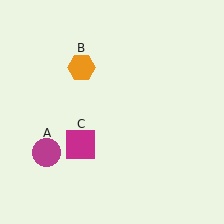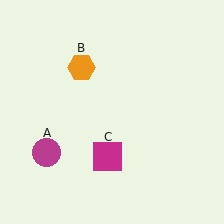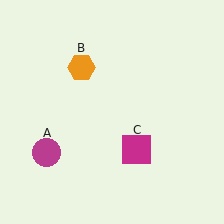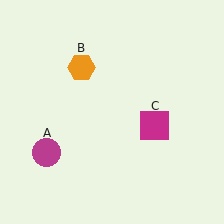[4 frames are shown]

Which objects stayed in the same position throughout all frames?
Magenta circle (object A) and orange hexagon (object B) remained stationary.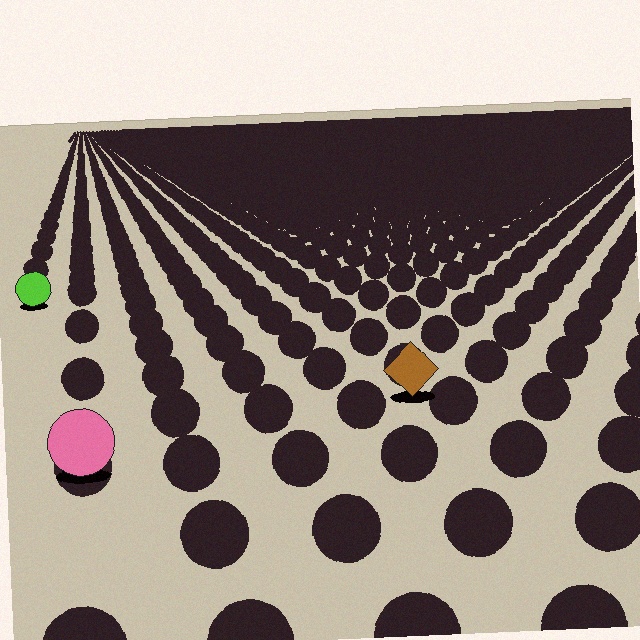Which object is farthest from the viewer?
The lime circle is farthest from the viewer. It appears smaller and the ground texture around it is denser.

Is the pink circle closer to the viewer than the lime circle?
Yes. The pink circle is closer — you can tell from the texture gradient: the ground texture is coarser near it.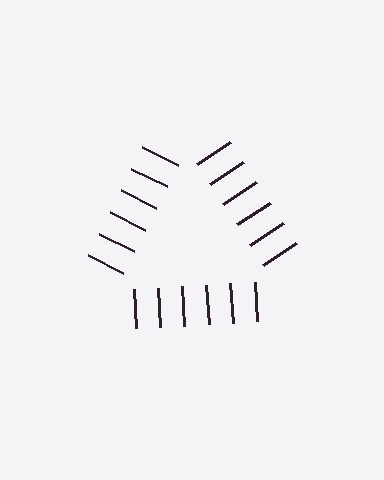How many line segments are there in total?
18 — 6 along each of the 3 edges.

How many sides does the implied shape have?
3 sides — the line-ends trace a triangle.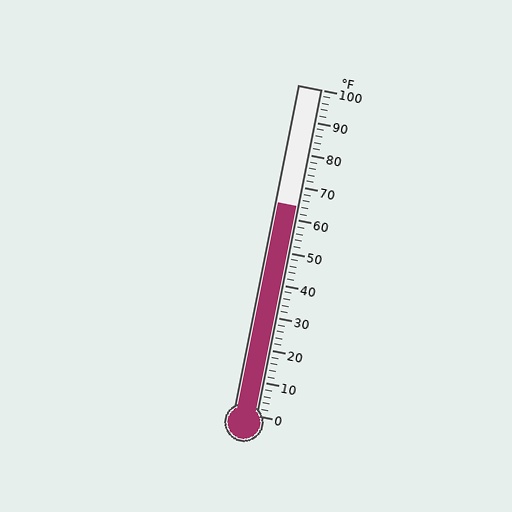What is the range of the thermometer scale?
The thermometer scale ranges from 0°F to 100°F.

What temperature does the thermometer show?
The thermometer shows approximately 64°F.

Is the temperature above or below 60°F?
The temperature is above 60°F.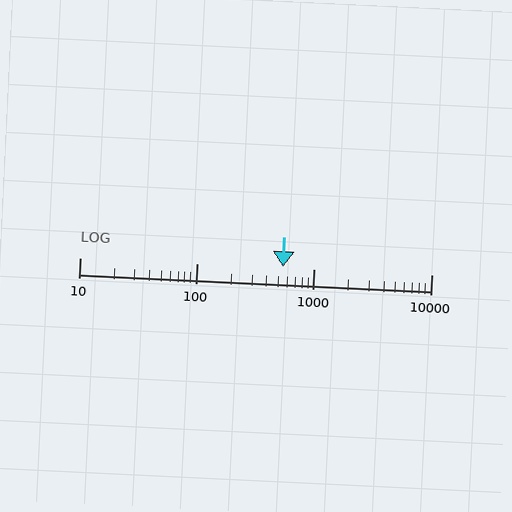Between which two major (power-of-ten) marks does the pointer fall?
The pointer is between 100 and 1000.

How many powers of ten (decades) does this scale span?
The scale spans 3 decades, from 10 to 10000.